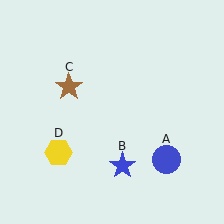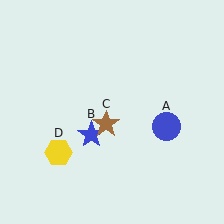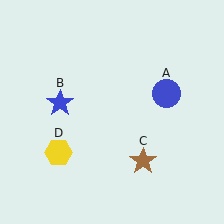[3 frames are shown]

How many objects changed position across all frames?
3 objects changed position: blue circle (object A), blue star (object B), brown star (object C).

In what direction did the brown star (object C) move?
The brown star (object C) moved down and to the right.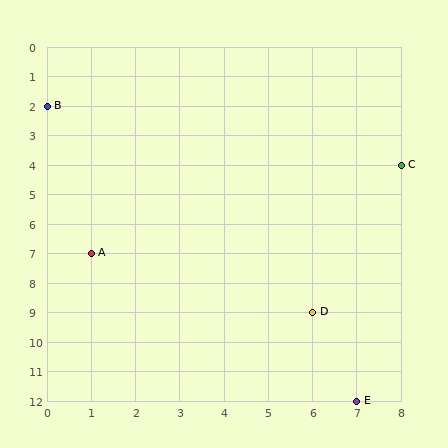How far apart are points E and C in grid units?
Points E and C are 1 column and 8 rows apart (about 8.1 grid units diagonally).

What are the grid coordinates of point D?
Point D is at grid coordinates (6, 9).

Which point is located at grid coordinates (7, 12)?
Point E is at (7, 12).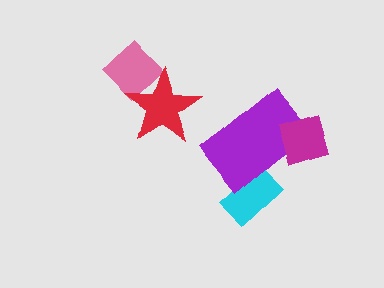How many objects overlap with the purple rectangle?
2 objects overlap with the purple rectangle.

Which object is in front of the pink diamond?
The red star is in front of the pink diamond.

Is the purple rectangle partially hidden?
Yes, it is partially covered by another shape.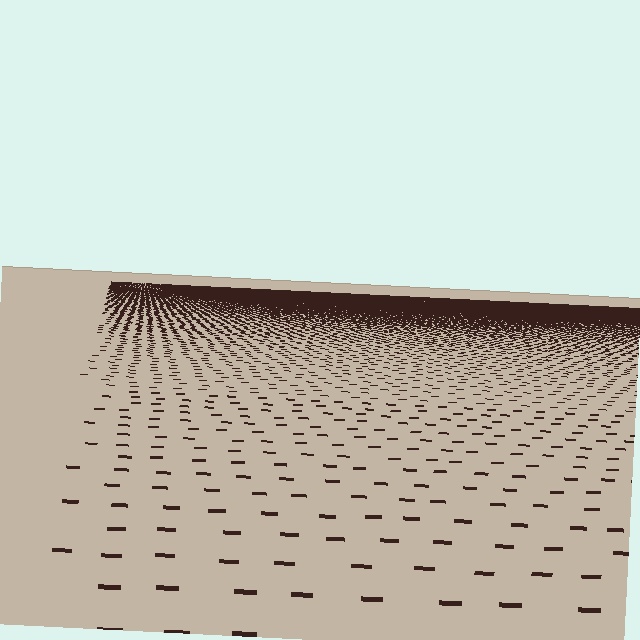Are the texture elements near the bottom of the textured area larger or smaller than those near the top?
Larger. Near the bottom, elements are closer to the viewer and appear at a bigger on-screen size.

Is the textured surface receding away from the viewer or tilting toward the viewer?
The surface is receding away from the viewer. Texture elements get smaller and denser toward the top.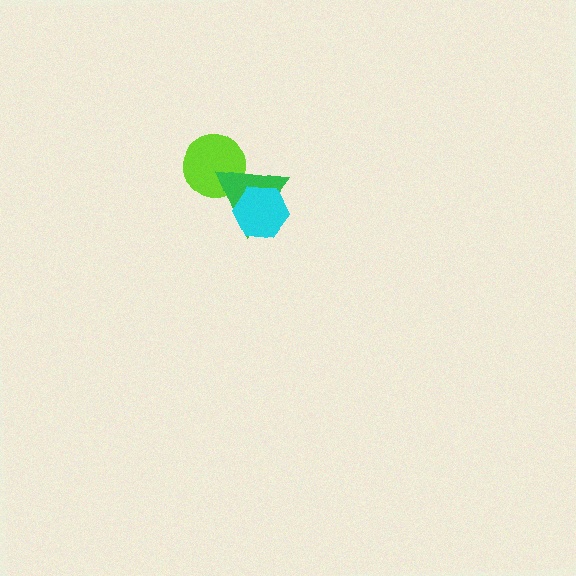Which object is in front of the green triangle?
The cyan hexagon is in front of the green triangle.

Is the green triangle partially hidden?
Yes, it is partially covered by another shape.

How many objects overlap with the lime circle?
1 object overlaps with the lime circle.